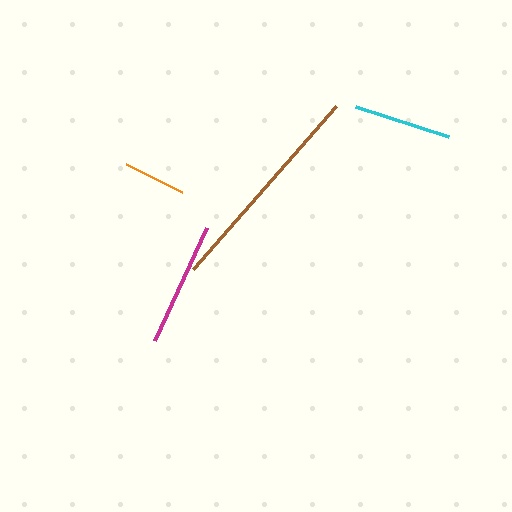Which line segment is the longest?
The brown line is the longest at approximately 217 pixels.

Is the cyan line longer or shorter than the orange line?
The cyan line is longer than the orange line.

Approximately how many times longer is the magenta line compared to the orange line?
The magenta line is approximately 2.0 times the length of the orange line.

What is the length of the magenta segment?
The magenta segment is approximately 124 pixels long.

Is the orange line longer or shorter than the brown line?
The brown line is longer than the orange line.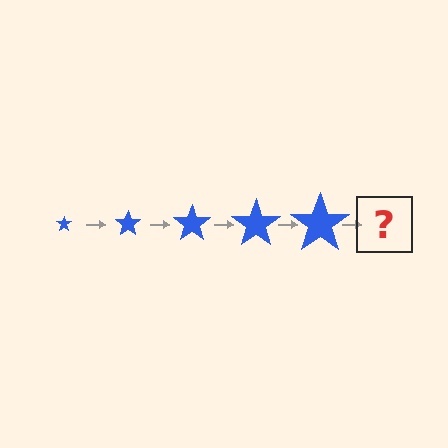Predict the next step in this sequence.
The next step is a blue star, larger than the previous one.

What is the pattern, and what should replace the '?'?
The pattern is that the star gets progressively larger each step. The '?' should be a blue star, larger than the previous one.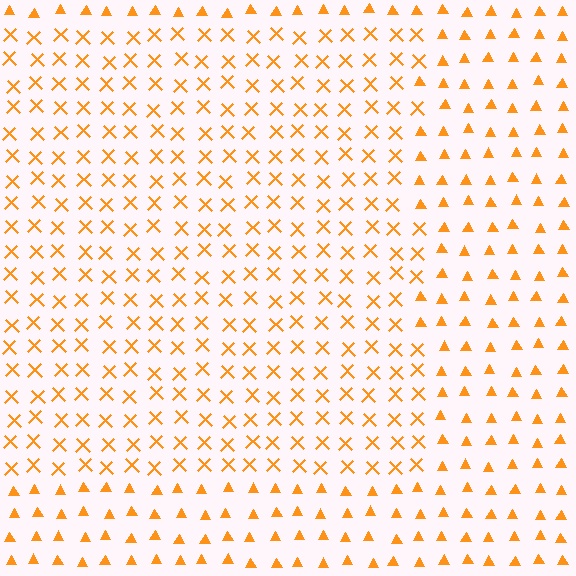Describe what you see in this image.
The image is filled with small orange elements arranged in a uniform grid. A rectangle-shaped region contains X marks, while the surrounding area contains triangles. The boundary is defined purely by the change in element shape.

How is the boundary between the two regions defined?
The boundary is defined by a change in element shape: X marks inside vs. triangles outside. All elements share the same color and spacing.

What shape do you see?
I see a rectangle.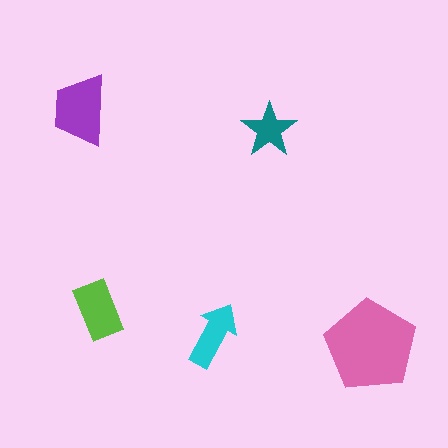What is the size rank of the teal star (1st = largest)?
5th.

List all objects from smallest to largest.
The teal star, the cyan arrow, the lime rectangle, the purple trapezoid, the pink pentagon.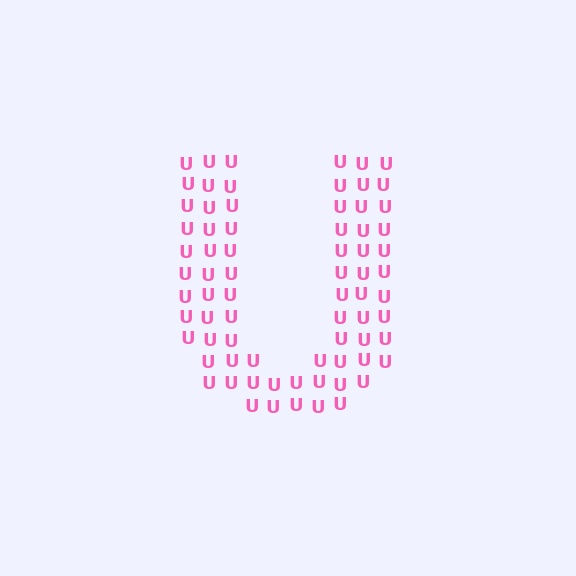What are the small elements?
The small elements are letter U's.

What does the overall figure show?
The overall figure shows the letter U.